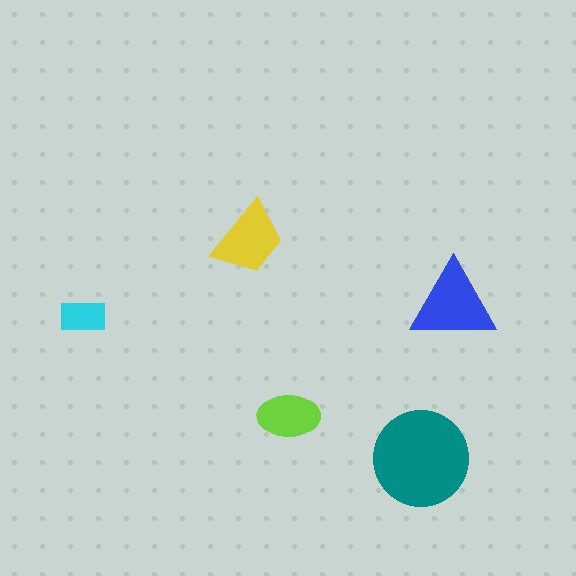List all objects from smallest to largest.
The cyan rectangle, the lime ellipse, the yellow trapezoid, the blue triangle, the teal circle.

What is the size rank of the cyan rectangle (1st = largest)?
5th.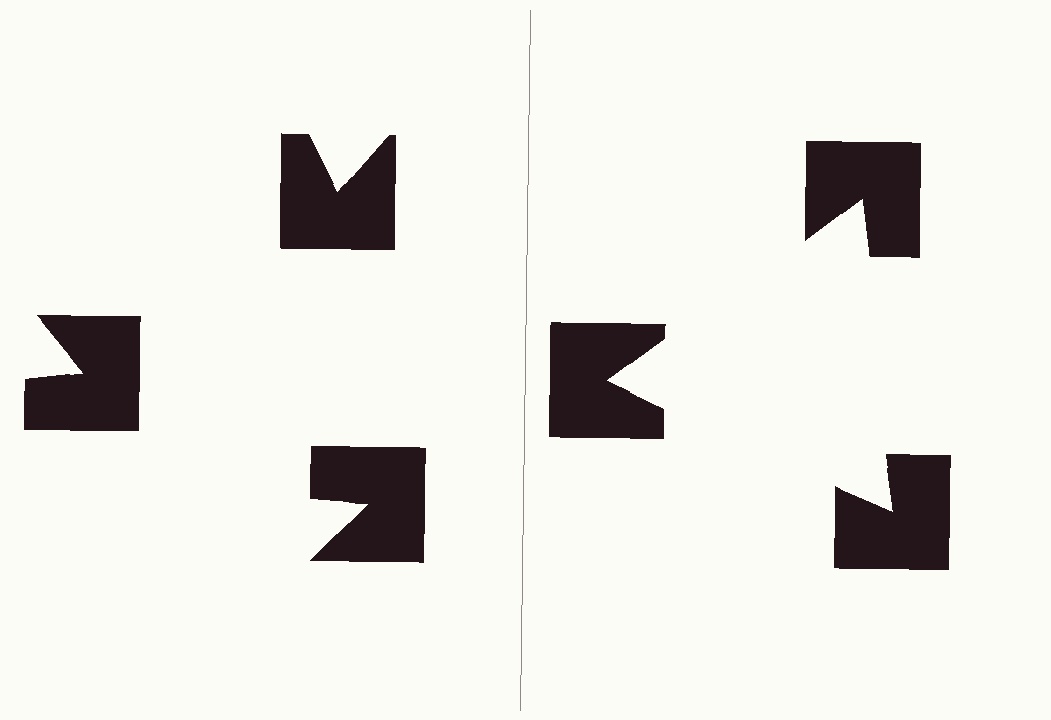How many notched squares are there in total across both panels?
6 — 3 on each side.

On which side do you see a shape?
An illusory triangle appears on the right side. On the left side the wedge cuts are rotated, so no coherent shape forms.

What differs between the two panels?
The notched squares are positioned identically on both sides; only the wedge orientations differ. On the right they align to a triangle; on the left they are misaligned.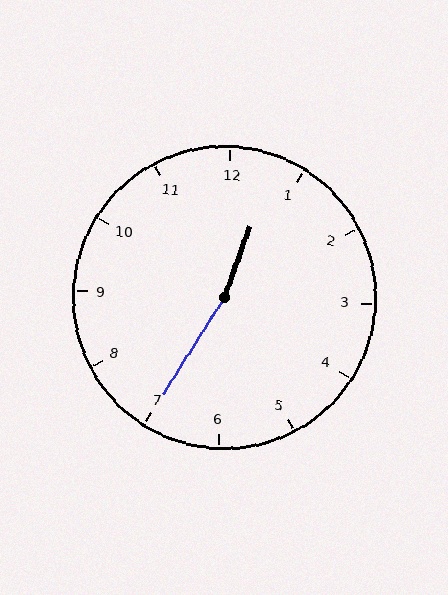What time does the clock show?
12:35.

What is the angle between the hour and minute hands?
Approximately 168 degrees.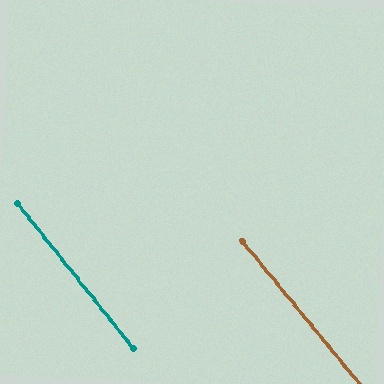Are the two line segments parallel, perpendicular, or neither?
Parallel — their directions differ by only 0.8°.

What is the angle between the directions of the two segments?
Approximately 1 degree.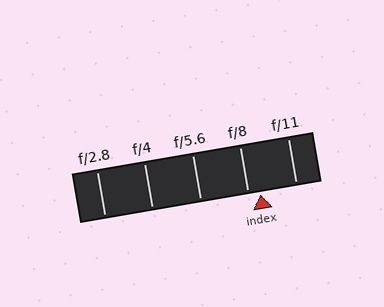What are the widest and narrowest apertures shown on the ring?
The widest aperture shown is f/2.8 and the narrowest is f/11.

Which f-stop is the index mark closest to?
The index mark is closest to f/8.